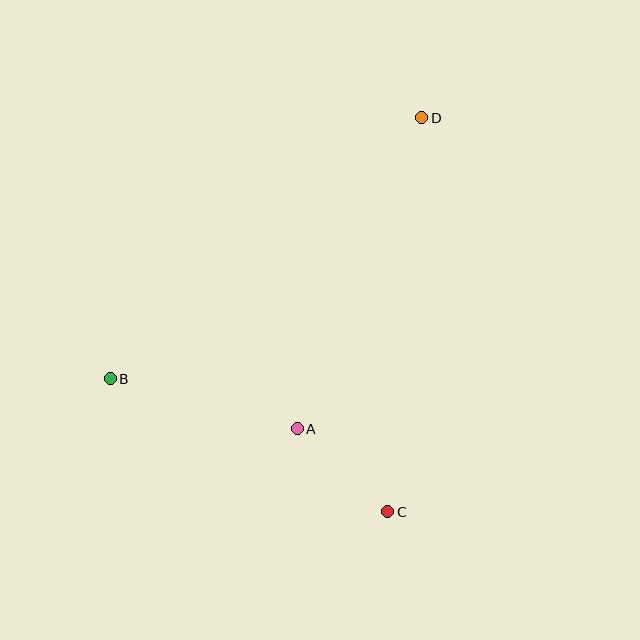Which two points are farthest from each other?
Points B and D are farthest from each other.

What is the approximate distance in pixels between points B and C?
The distance between B and C is approximately 308 pixels.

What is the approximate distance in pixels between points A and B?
The distance between A and B is approximately 193 pixels.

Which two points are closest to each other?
Points A and C are closest to each other.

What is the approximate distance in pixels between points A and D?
The distance between A and D is approximately 335 pixels.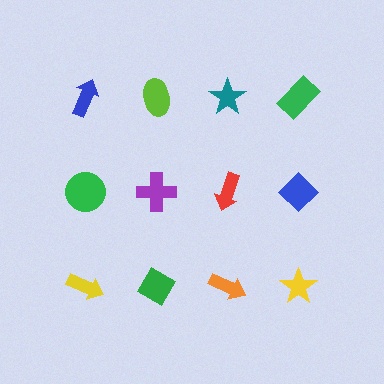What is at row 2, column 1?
A green circle.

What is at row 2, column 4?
A blue diamond.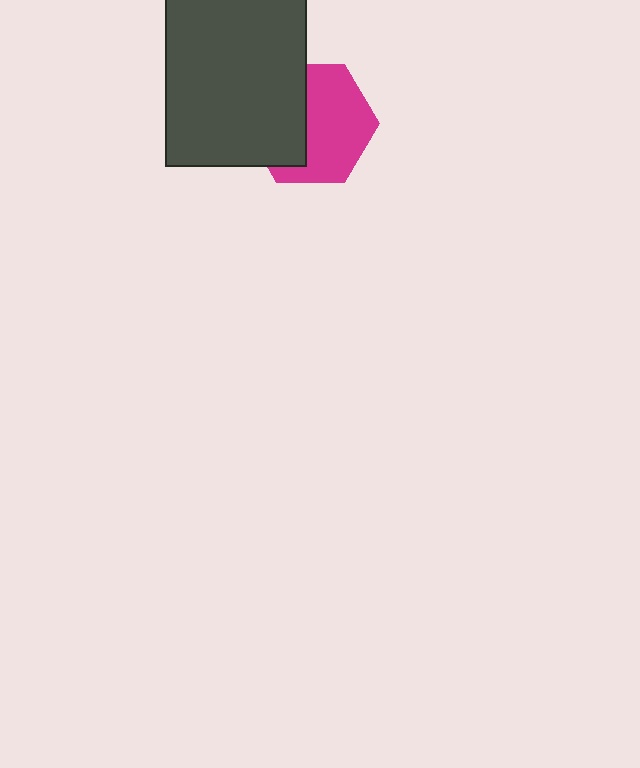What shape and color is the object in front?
The object in front is a dark gray rectangle.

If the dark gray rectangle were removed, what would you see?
You would see the complete magenta hexagon.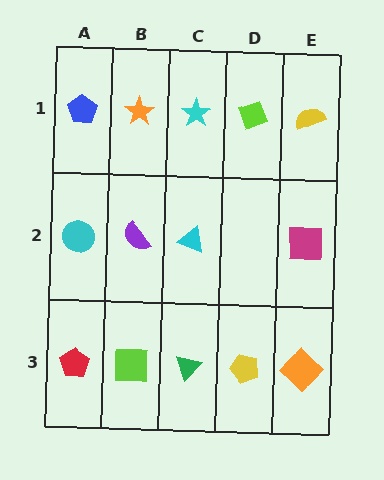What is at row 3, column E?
An orange diamond.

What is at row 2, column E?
A magenta square.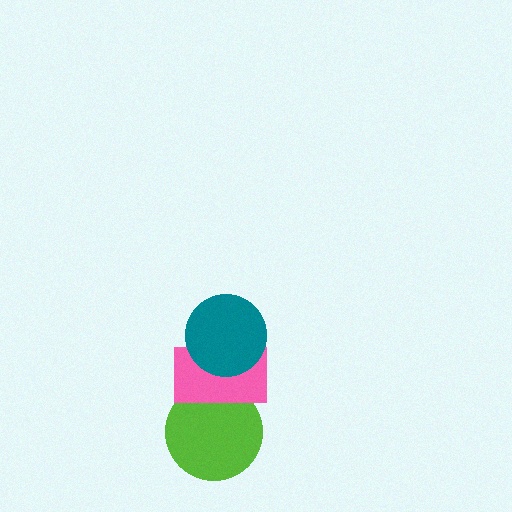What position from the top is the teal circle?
The teal circle is 1st from the top.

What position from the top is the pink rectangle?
The pink rectangle is 2nd from the top.